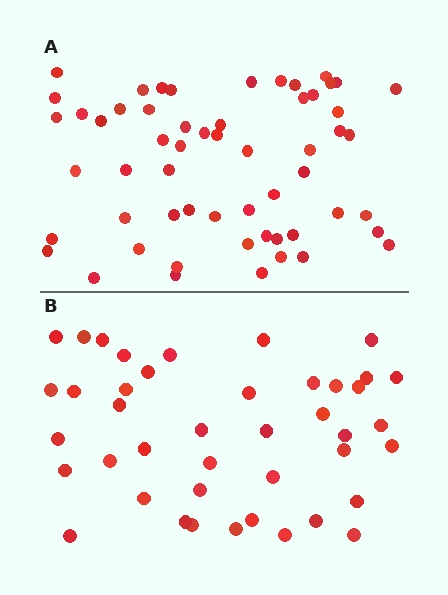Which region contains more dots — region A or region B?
Region A (the top region) has more dots.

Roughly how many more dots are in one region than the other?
Region A has approximately 15 more dots than region B.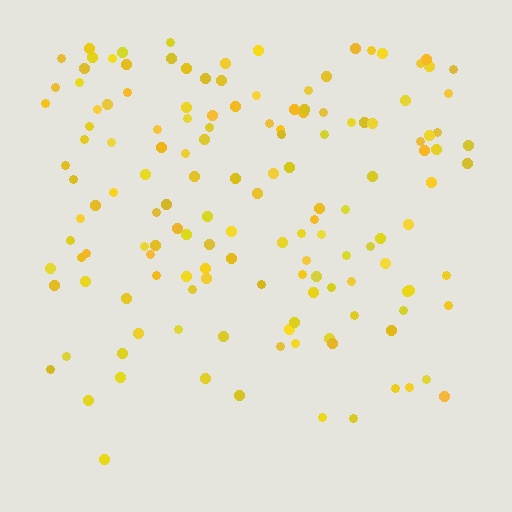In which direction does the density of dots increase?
From bottom to top, with the top side densest.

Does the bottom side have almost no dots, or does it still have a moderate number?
Still a moderate number, just noticeably fewer than the top.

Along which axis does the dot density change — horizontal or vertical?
Vertical.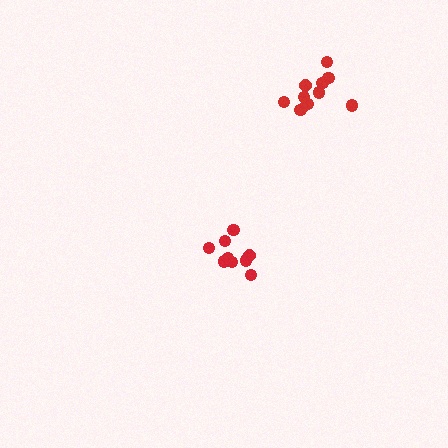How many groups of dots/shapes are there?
There are 2 groups.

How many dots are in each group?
Group 1: 11 dots, Group 2: 9 dots (20 total).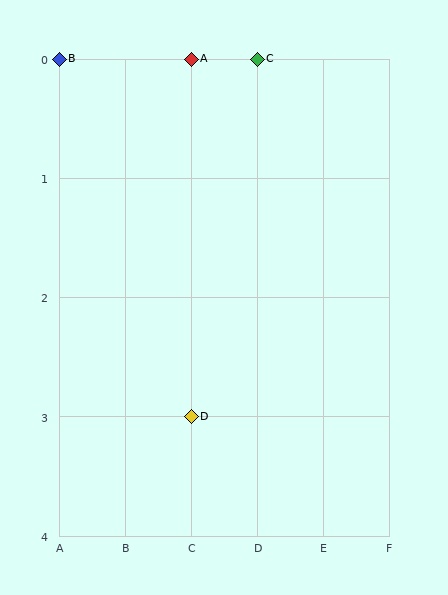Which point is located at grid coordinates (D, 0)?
Point C is at (D, 0).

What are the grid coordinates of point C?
Point C is at grid coordinates (D, 0).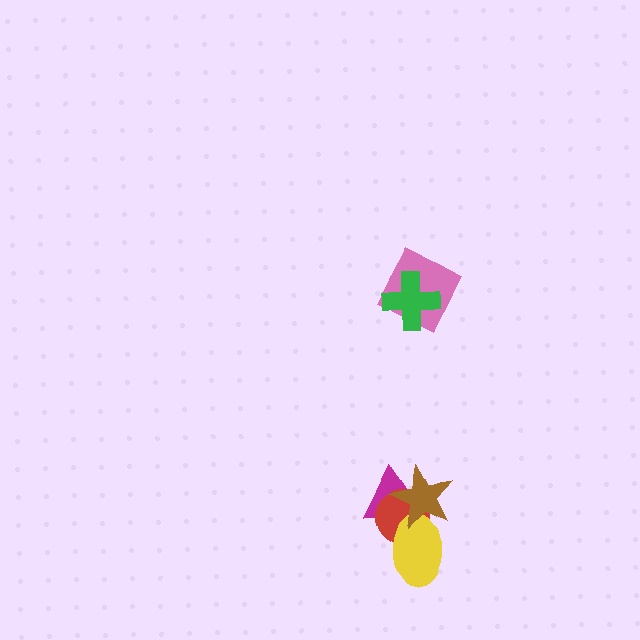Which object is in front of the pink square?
The green cross is in front of the pink square.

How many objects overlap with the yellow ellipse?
3 objects overlap with the yellow ellipse.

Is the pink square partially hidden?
Yes, it is partially covered by another shape.